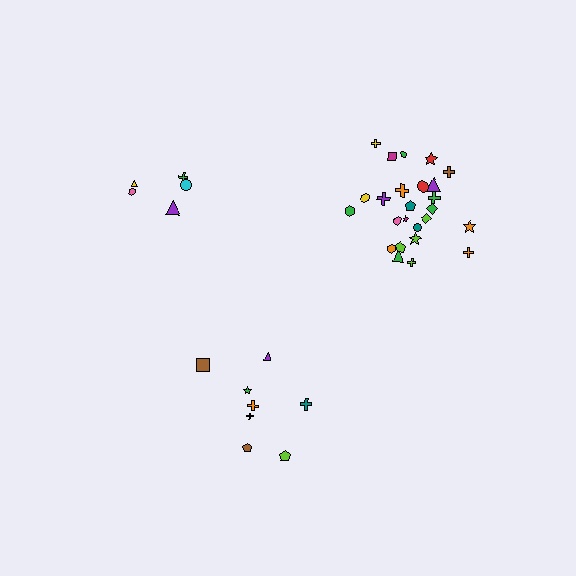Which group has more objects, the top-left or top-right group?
The top-right group.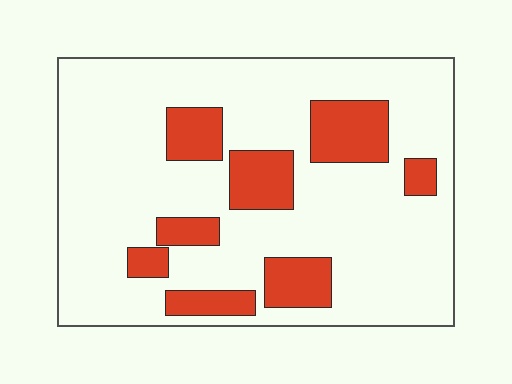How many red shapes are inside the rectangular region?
8.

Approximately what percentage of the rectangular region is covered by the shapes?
Approximately 20%.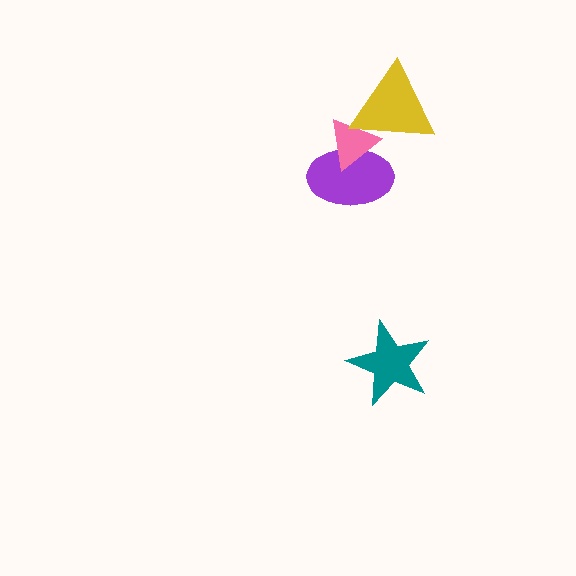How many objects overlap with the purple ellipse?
2 objects overlap with the purple ellipse.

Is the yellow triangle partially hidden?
No, no other shape covers it.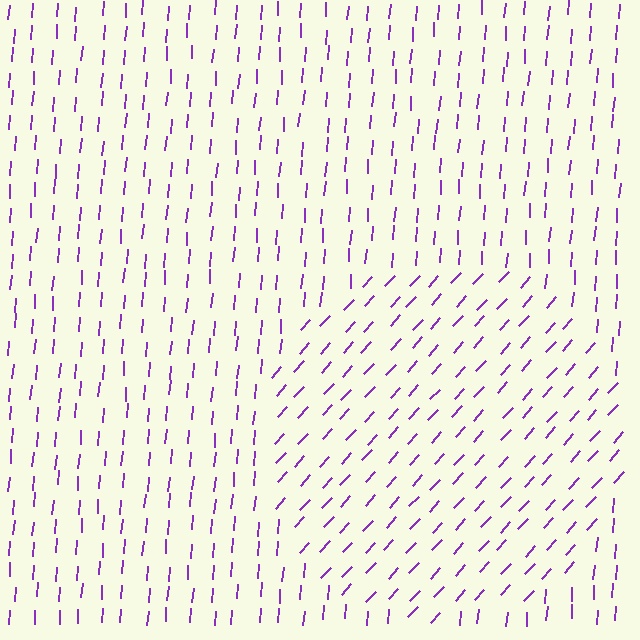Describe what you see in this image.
The image is filled with small purple line segments. A circle region in the image has lines oriented differently from the surrounding lines, creating a visible texture boundary.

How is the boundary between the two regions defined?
The boundary is defined purely by a change in line orientation (approximately 38 degrees difference). All lines are the same color and thickness.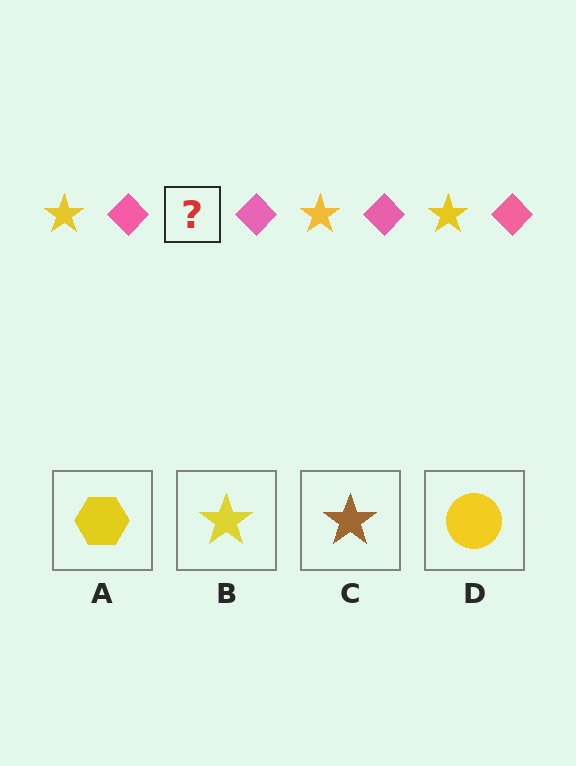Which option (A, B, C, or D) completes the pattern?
B.